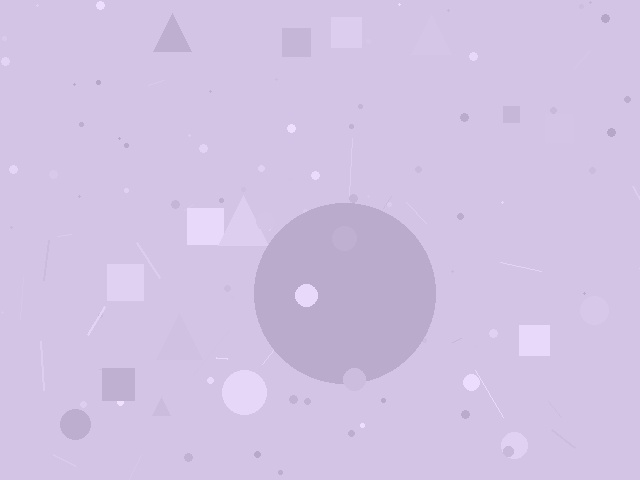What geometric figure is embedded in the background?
A circle is embedded in the background.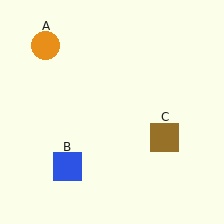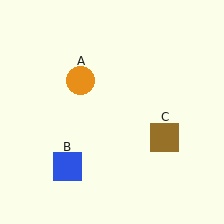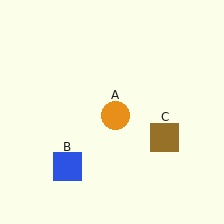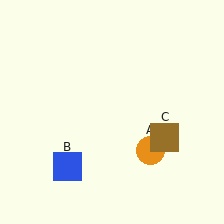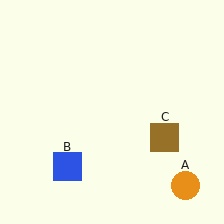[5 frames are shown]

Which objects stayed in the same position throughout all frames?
Blue square (object B) and brown square (object C) remained stationary.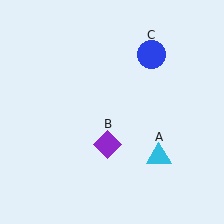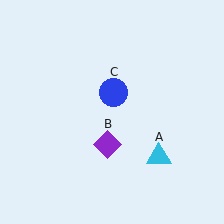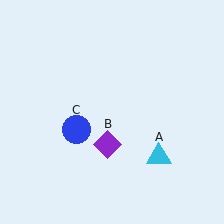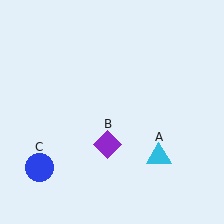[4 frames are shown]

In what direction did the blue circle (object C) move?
The blue circle (object C) moved down and to the left.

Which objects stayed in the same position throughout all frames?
Cyan triangle (object A) and purple diamond (object B) remained stationary.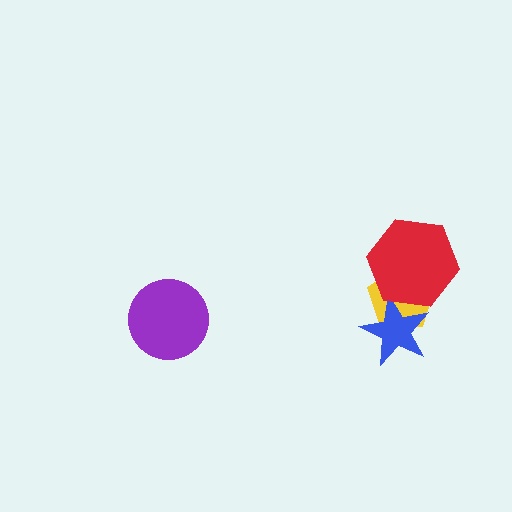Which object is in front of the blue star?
The red hexagon is in front of the blue star.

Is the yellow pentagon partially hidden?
Yes, it is partially covered by another shape.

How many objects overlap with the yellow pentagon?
2 objects overlap with the yellow pentagon.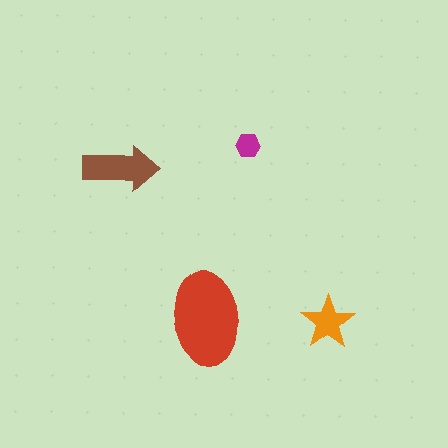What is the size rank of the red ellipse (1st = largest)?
1st.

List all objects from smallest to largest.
The magenta hexagon, the orange star, the brown arrow, the red ellipse.